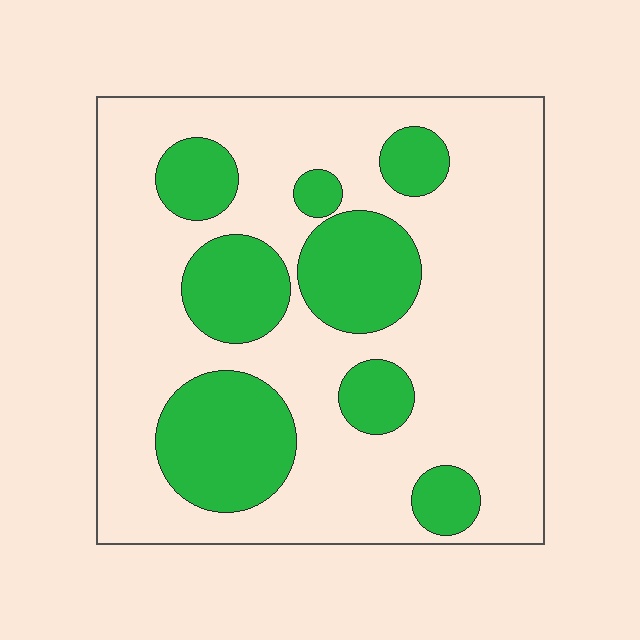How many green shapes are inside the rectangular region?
8.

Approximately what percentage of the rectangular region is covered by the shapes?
Approximately 30%.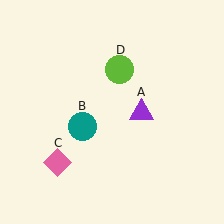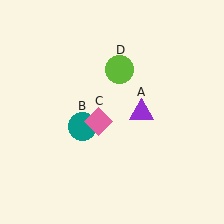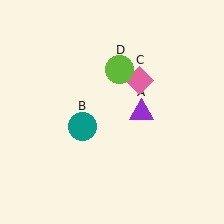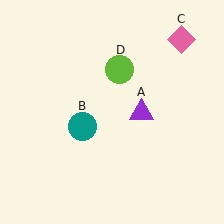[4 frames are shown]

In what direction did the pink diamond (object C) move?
The pink diamond (object C) moved up and to the right.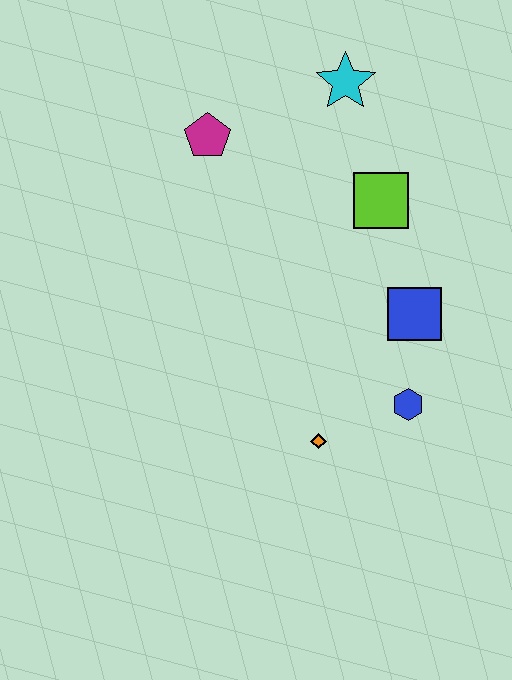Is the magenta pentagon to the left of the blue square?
Yes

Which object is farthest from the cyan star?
The orange diamond is farthest from the cyan star.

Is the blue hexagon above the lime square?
No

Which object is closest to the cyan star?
The lime square is closest to the cyan star.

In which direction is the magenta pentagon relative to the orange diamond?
The magenta pentagon is above the orange diamond.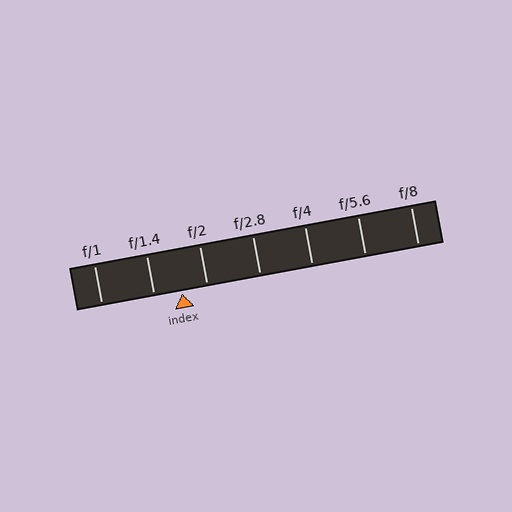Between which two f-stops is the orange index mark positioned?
The index mark is between f/1.4 and f/2.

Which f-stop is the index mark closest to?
The index mark is closest to f/2.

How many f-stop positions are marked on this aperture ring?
There are 7 f-stop positions marked.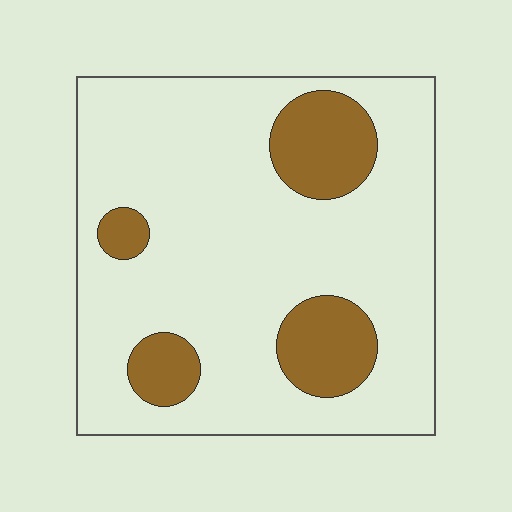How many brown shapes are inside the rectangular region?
4.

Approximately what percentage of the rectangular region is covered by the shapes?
Approximately 20%.